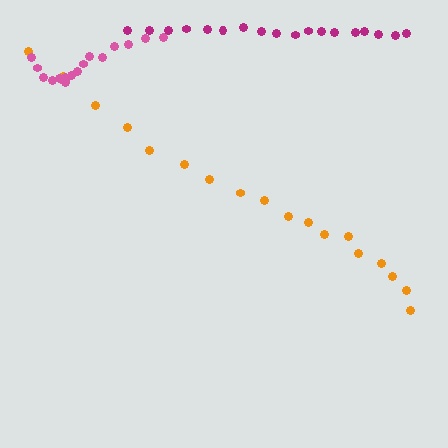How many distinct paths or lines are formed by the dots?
There are 3 distinct paths.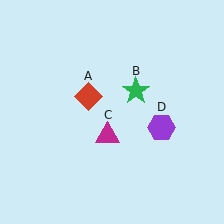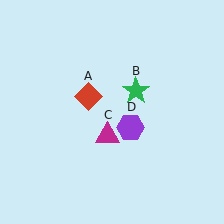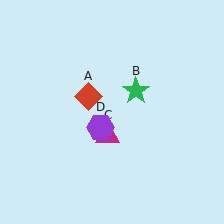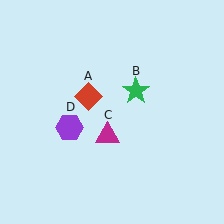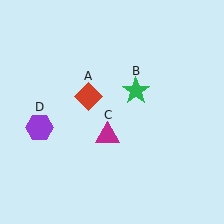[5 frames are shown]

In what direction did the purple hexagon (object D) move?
The purple hexagon (object D) moved left.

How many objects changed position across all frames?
1 object changed position: purple hexagon (object D).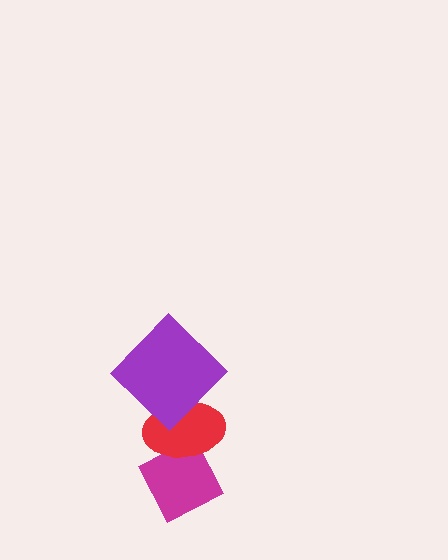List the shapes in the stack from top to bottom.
From top to bottom: the purple diamond, the red ellipse, the magenta diamond.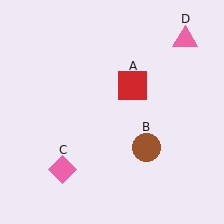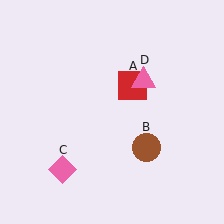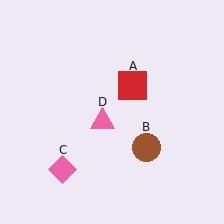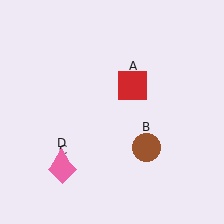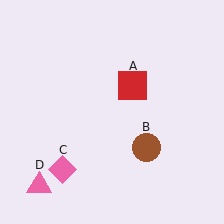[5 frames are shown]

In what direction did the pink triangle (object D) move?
The pink triangle (object D) moved down and to the left.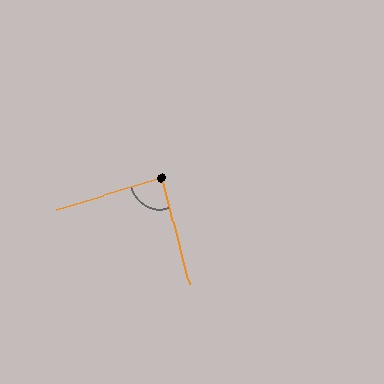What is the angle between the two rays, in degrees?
Approximately 87 degrees.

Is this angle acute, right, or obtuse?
It is approximately a right angle.